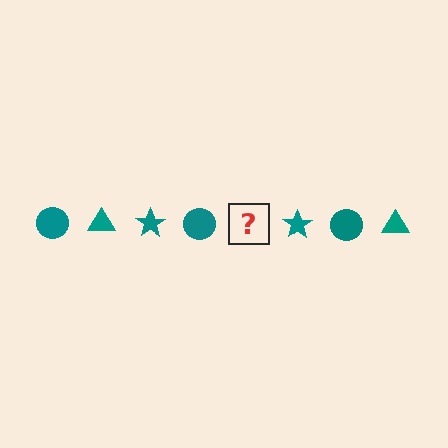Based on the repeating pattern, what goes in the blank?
The blank should be a teal triangle.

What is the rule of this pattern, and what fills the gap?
The rule is that the pattern cycles through circle, triangle, star shapes in teal. The gap should be filled with a teal triangle.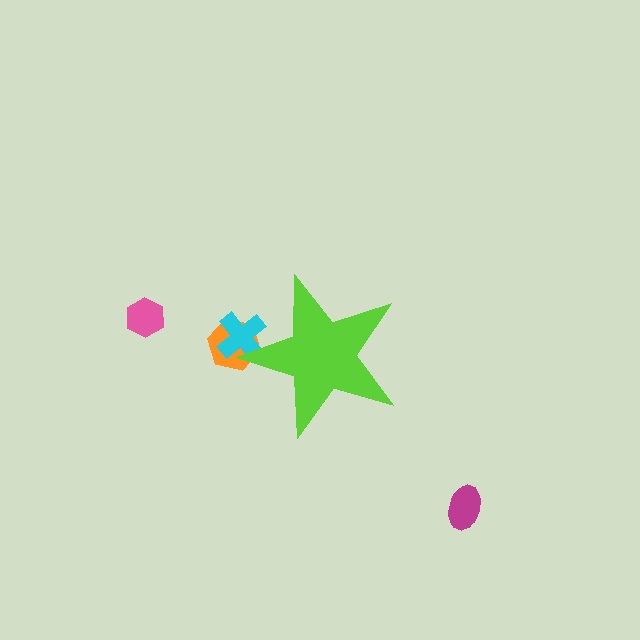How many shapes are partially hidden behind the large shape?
2 shapes are partially hidden.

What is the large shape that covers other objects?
A lime star.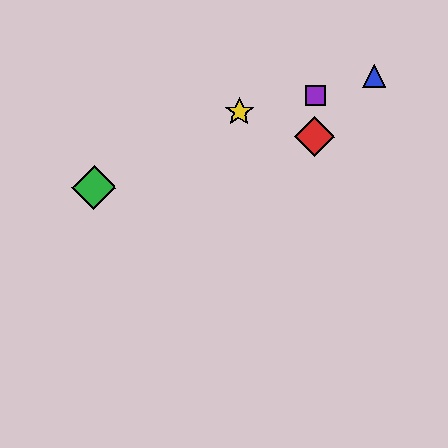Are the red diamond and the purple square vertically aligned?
Yes, both are at x≈315.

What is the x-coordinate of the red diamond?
The red diamond is at x≈315.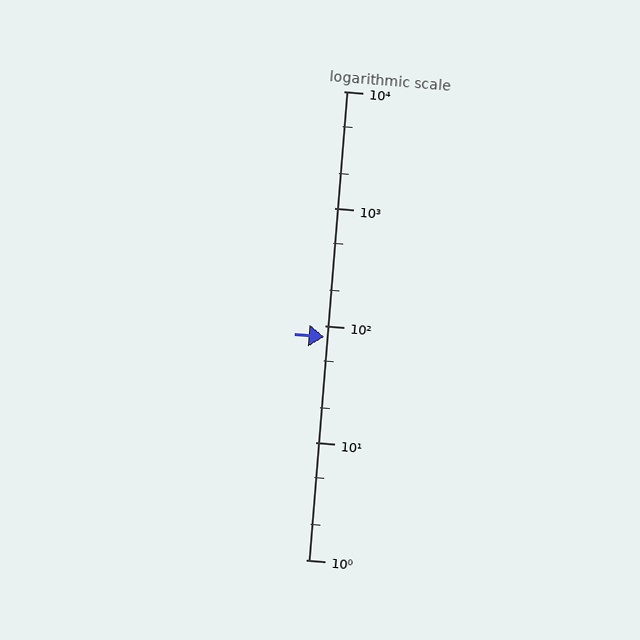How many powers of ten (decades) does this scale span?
The scale spans 4 decades, from 1 to 10000.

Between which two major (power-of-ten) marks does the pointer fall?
The pointer is between 10 and 100.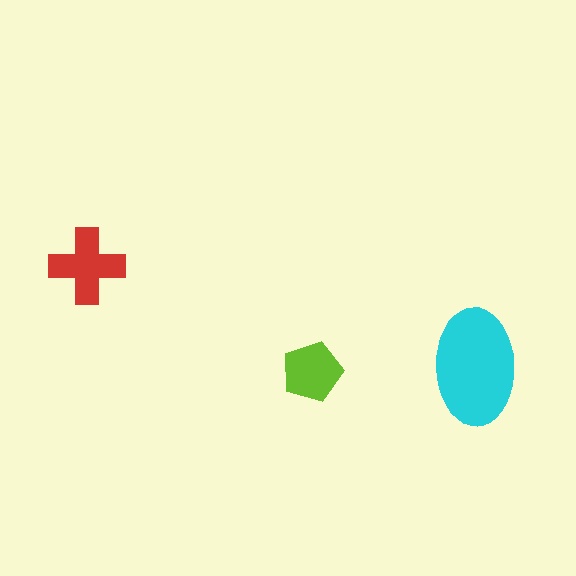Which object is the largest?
The cyan ellipse.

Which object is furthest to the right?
The cyan ellipse is rightmost.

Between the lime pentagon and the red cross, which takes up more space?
The red cross.